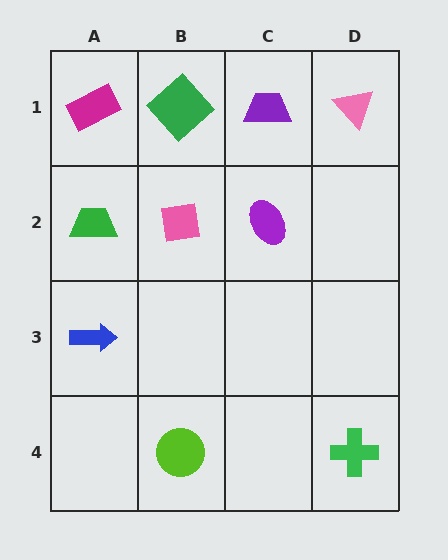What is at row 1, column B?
A green diamond.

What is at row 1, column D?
A pink triangle.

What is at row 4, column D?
A green cross.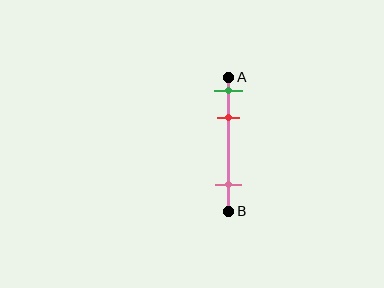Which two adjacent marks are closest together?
The green and red marks are the closest adjacent pair.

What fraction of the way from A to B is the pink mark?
The pink mark is approximately 80% (0.8) of the way from A to B.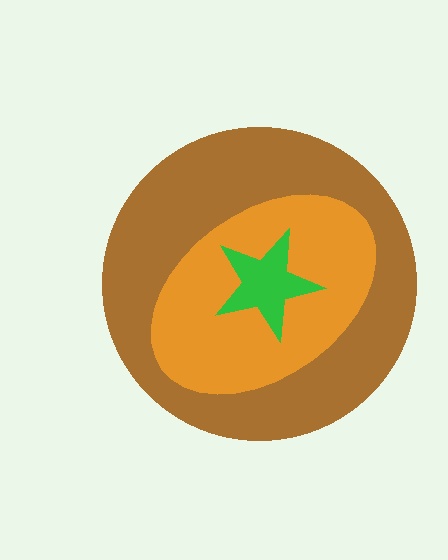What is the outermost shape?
The brown circle.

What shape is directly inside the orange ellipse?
The green star.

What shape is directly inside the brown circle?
The orange ellipse.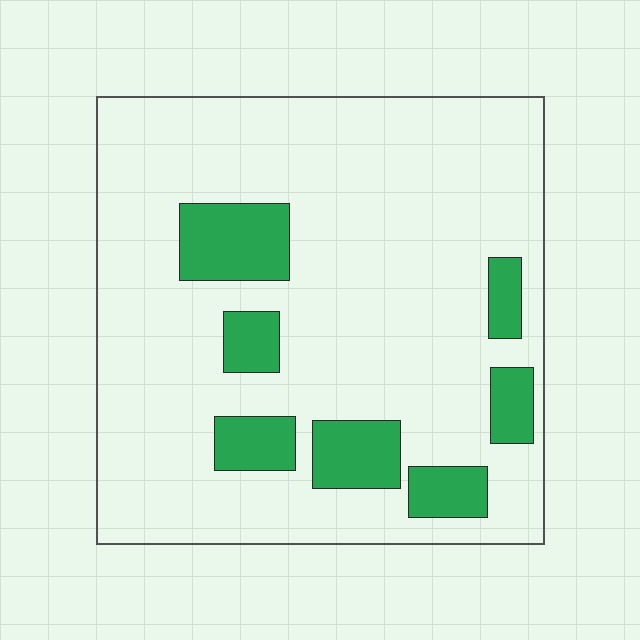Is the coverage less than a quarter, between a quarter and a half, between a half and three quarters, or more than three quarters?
Less than a quarter.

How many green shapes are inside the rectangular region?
7.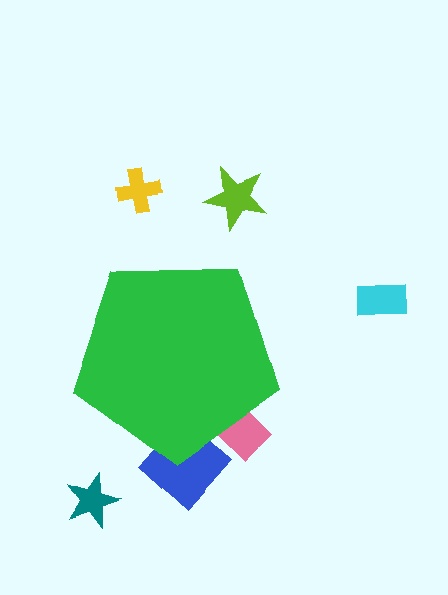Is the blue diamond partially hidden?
Yes, the blue diamond is partially hidden behind the green pentagon.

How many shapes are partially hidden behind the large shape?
2 shapes are partially hidden.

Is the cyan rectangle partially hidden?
No, the cyan rectangle is fully visible.